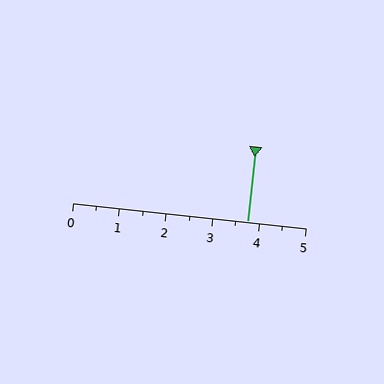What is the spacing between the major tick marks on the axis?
The major ticks are spaced 1 apart.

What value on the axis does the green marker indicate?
The marker indicates approximately 3.8.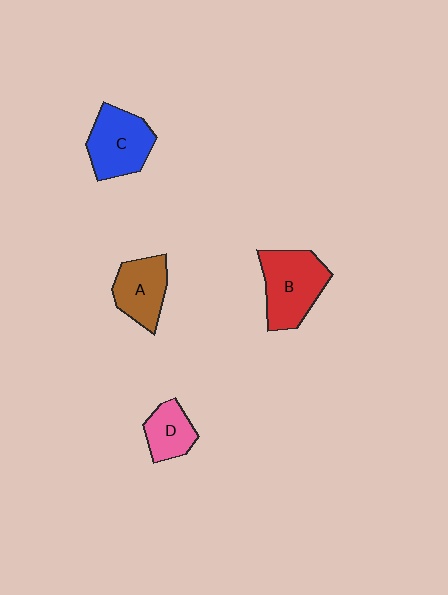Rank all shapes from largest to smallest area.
From largest to smallest: B (red), C (blue), A (brown), D (pink).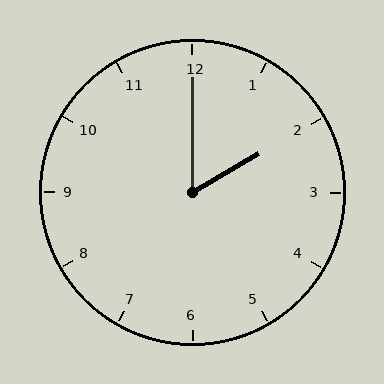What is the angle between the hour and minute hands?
Approximately 60 degrees.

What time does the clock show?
2:00.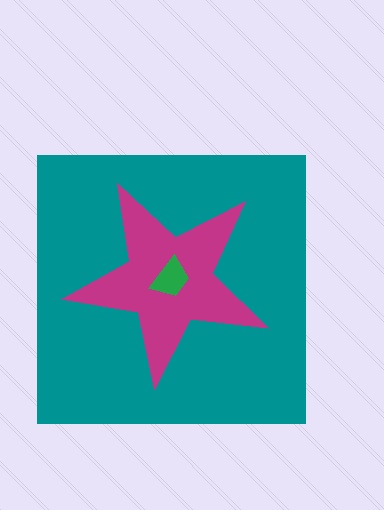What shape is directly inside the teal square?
The magenta star.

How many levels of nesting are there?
3.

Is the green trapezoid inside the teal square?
Yes.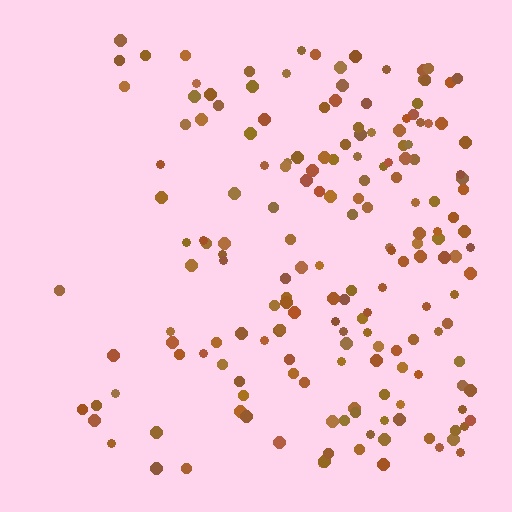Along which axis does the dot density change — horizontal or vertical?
Horizontal.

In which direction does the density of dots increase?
From left to right, with the right side densest.